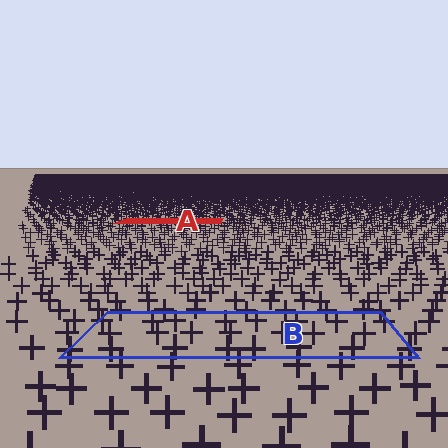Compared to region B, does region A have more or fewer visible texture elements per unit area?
Region A has more texture elements per unit area — they are packed more densely because it is farther away.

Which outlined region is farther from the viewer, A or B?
Region A is farther from the viewer — the texture elements inside it appear smaller and more densely packed.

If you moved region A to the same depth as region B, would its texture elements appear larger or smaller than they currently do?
They would appear larger. At a closer depth, the same texture elements are projected at a bigger on-screen size.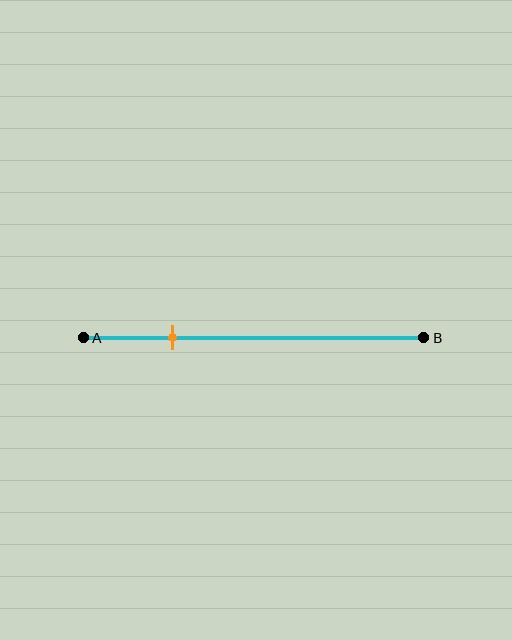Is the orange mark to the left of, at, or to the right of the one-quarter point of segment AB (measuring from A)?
The orange mark is approximately at the one-quarter point of segment AB.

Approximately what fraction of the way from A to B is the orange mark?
The orange mark is approximately 25% of the way from A to B.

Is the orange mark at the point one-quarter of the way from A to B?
Yes, the mark is approximately at the one-quarter point.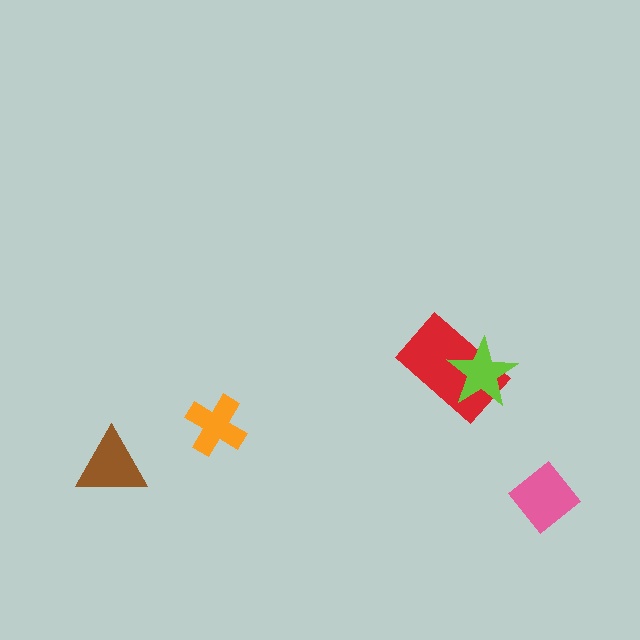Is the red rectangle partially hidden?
Yes, it is partially covered by another shape.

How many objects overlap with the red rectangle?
1 object overlaps with the red rectangle.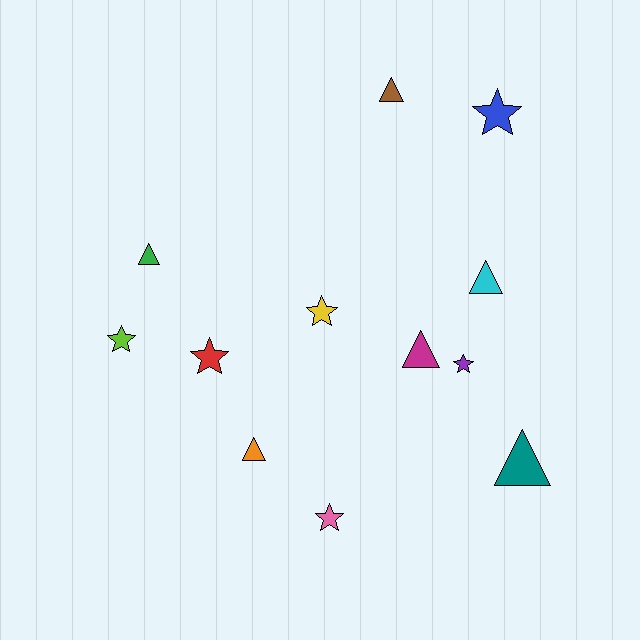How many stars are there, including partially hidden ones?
There are 6 stars.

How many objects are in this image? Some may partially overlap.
There are 12 objects.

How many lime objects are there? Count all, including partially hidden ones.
There is 1 lime object.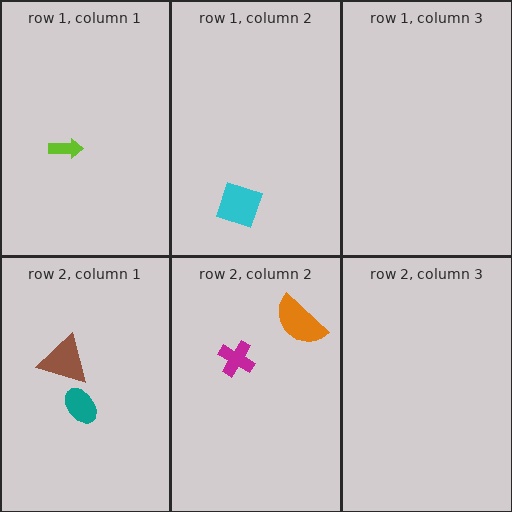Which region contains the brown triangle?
The row 2, column 1 region.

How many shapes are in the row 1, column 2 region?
1.